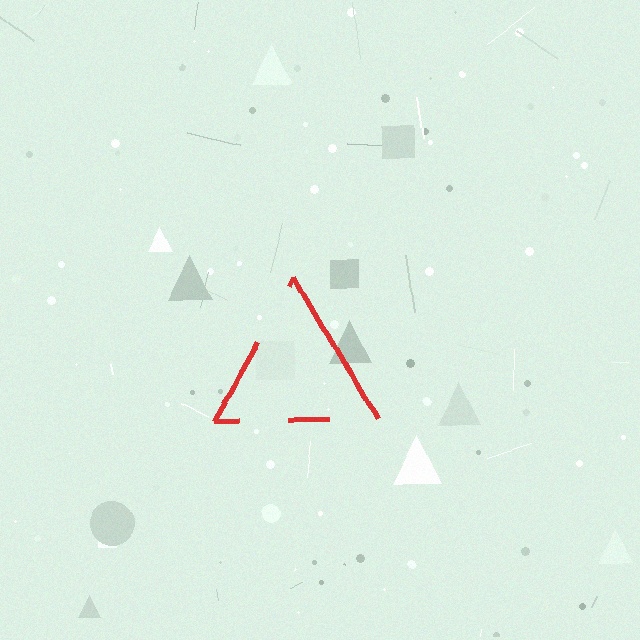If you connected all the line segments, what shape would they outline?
They would outline a triangle.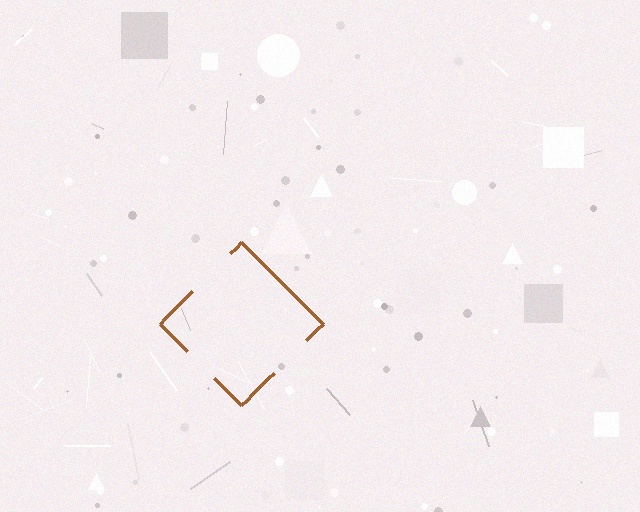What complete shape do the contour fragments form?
The contour fragments form a diamond.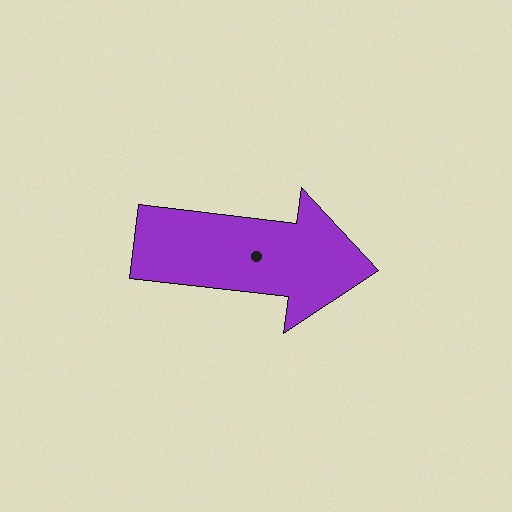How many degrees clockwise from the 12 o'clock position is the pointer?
Approximately 97 degrees.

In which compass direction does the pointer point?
East.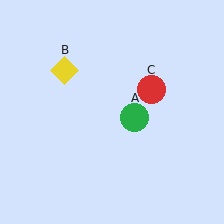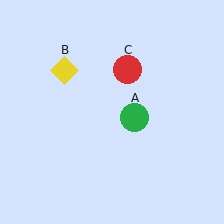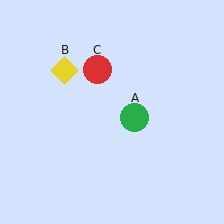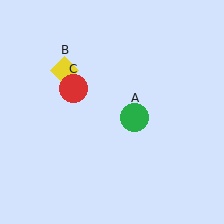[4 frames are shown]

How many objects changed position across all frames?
1 object changed position: red circle (object C).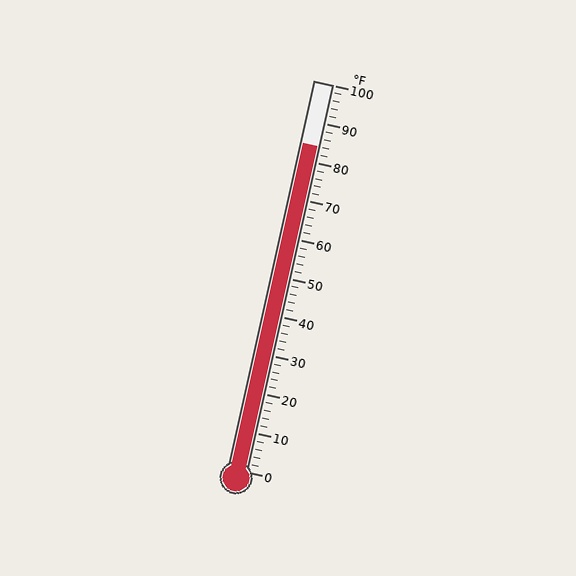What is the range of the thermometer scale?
The thermometer scale ranges from 0°F to 100°F.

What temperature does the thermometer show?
The thermometer shows approximately 84°F.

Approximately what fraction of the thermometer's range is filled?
The thermometer is filled to approximately 85% of its range.